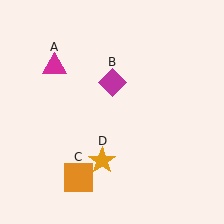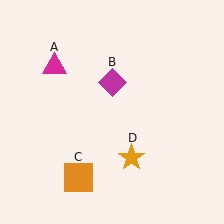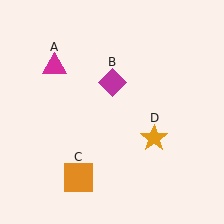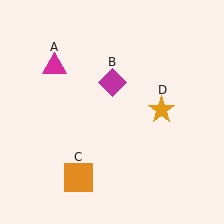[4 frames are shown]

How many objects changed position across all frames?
1 object changed position: orange star (object D).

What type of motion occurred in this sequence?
The orange star (object D) rotated counterclockwise around the center of the scene.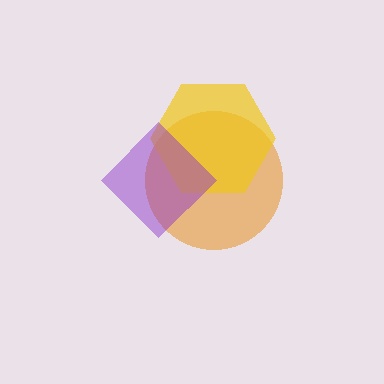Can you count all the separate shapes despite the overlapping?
Yes, there are 3 separate shapes.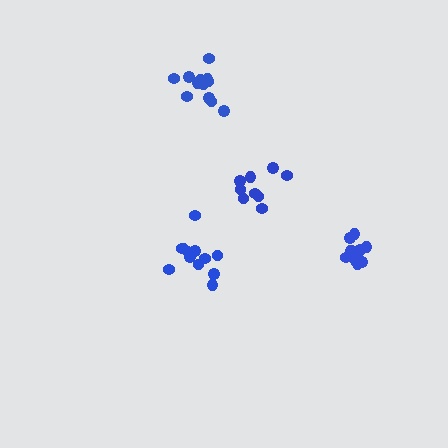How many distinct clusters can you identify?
There are 4 distinct clusters.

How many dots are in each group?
Group 1: 12 dots, Group 2: 13 dots, Group 3: 9 dots, Group 4: 13 dots (47 total).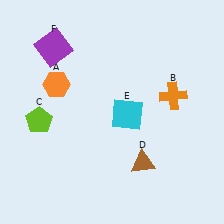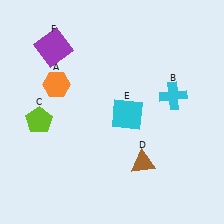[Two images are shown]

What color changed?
The cross (B) changed from orange in Image 1 to cyan in Image 2.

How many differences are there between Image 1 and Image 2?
There is 1 difference between the two images.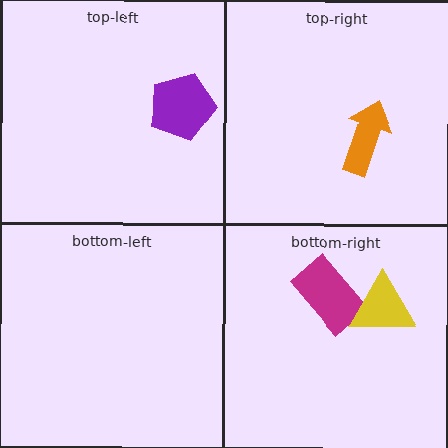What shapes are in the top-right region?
The orange arrow.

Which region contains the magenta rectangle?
The bottom-right region.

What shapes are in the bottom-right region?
The magenta rectangle, the yellow triangle.